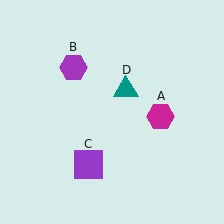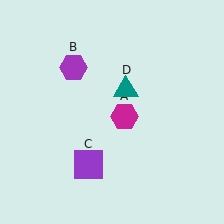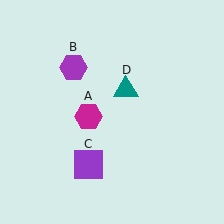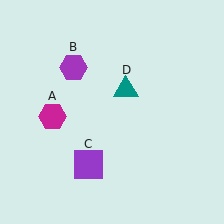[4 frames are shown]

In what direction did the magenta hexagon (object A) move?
The magenta hexagon (object A) moved left.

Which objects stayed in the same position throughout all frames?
Purple hexagon (object B) and purple square (object C) and teal triangle (object D) remained stationary.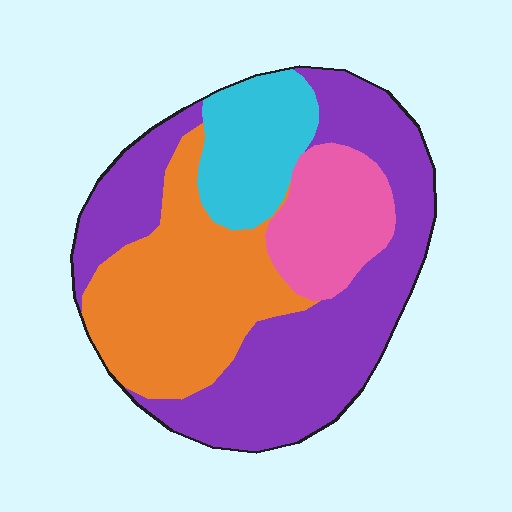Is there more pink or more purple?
Purple.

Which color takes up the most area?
Purple, at roughly 45%.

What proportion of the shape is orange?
Orange takes up about one quarter (1/4) of the shape.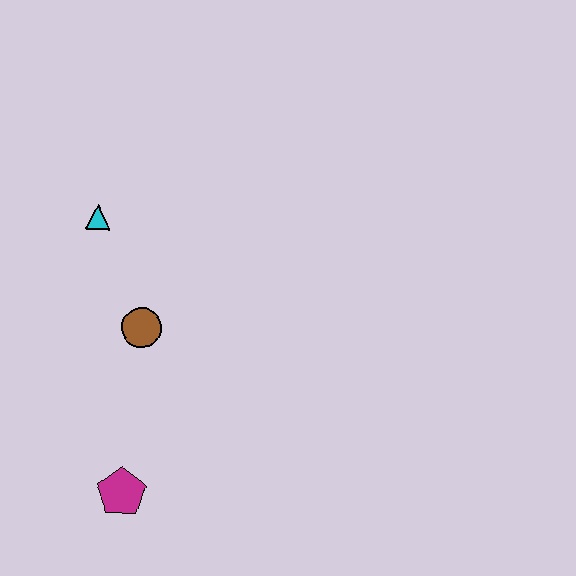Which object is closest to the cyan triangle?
The brown circle is closest to the cyan triangle.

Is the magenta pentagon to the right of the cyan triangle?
Yes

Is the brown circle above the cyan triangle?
No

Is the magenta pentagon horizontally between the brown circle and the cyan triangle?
Yes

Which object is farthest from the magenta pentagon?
The cyan triangle is farthest from the magenta pentagon.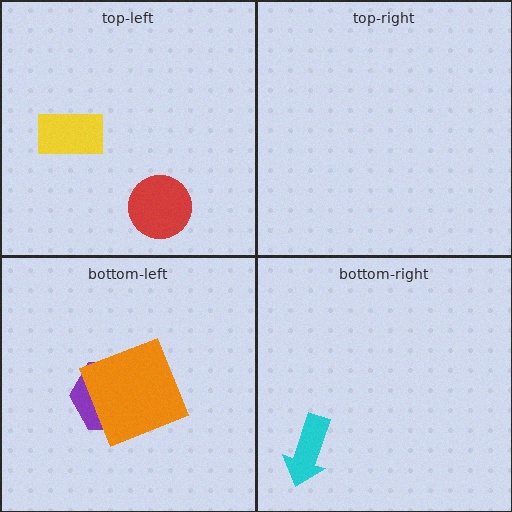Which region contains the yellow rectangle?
The top-left region.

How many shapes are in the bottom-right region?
1.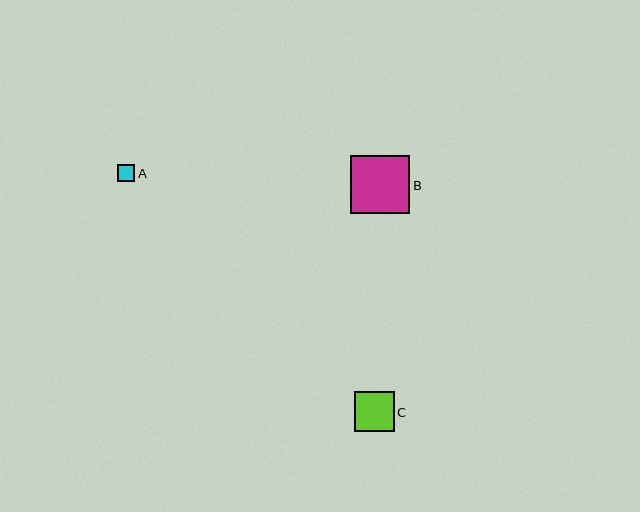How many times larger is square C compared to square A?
Square C is approximately 2.3 times the size of square A.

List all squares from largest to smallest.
From largest to smallest: B, C, A.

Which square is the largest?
Square B is the largest with a size of approximately 59 pixels.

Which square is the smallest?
Square A is the smallest with a size of approximately 17 pixels.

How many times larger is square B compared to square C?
Square B is approximately 1.5 times the size of square C.